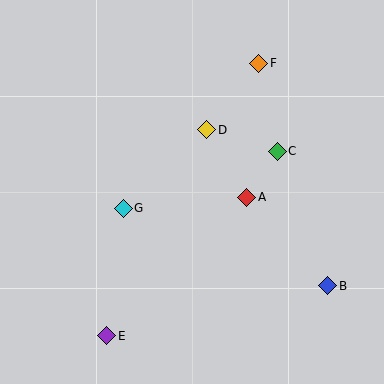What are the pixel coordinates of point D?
Point D is at (207, 130).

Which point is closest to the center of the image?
Point A at (246, 197) is closest to the center.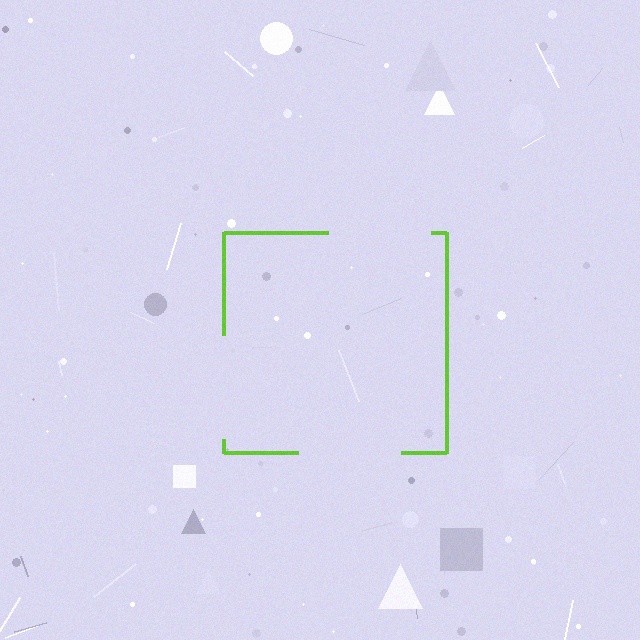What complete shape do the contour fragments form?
The contour fragments form a square.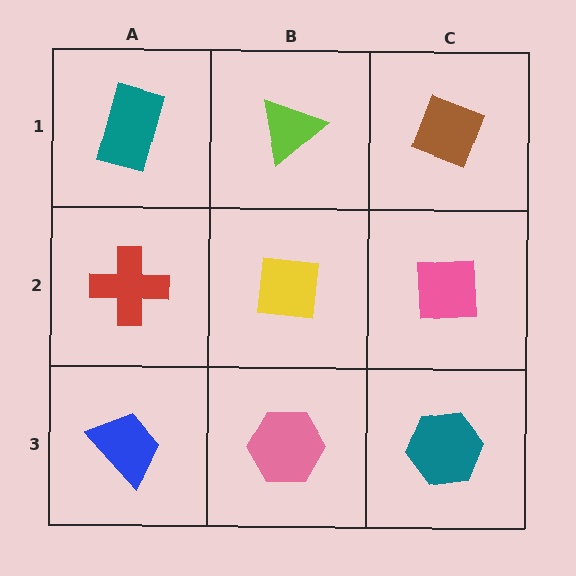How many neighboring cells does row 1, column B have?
3.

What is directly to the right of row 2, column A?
A yellow square.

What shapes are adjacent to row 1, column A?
A red cross (row 2, column A), a lime triangle (row 1, column B).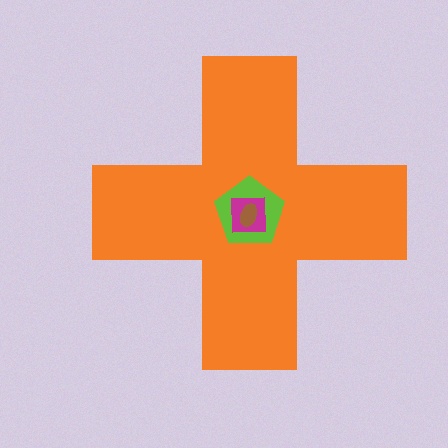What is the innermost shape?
The brown ellipse.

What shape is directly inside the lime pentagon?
The magenta square.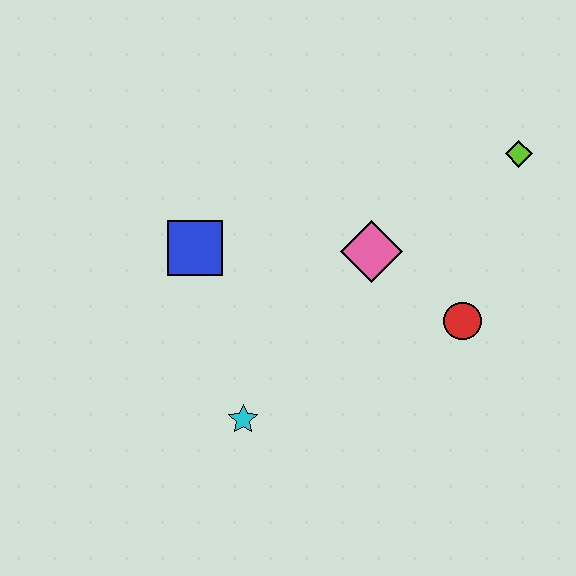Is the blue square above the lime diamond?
No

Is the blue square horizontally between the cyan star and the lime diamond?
No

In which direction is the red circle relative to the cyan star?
The red circle is to the right of the cyan star.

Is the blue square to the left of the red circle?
Yes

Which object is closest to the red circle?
The pink diamond is closest to the red circle.